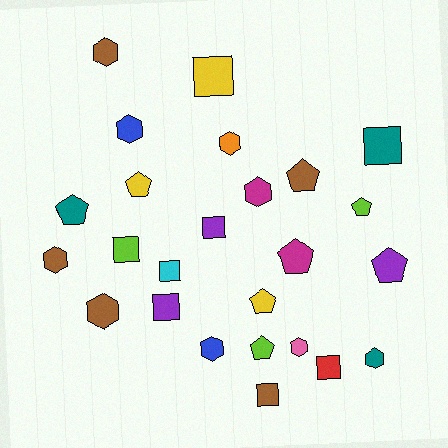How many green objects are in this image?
There are no green objects.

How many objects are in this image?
There are 25 objects.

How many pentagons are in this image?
There are 8 pentagons.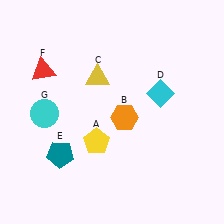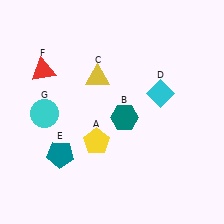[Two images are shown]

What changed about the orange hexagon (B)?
In Image 1, B is orange. In Image 2, it changed to teal.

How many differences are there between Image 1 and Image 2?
There is 1 difference between the two images.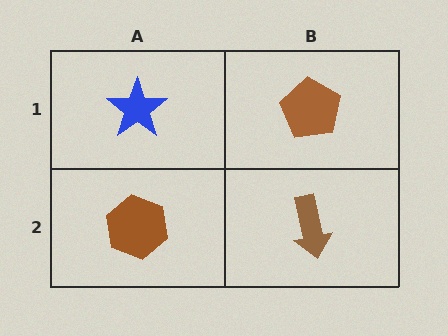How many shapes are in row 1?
2 shapes.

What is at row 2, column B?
A brown arrow.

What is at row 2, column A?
A brown hexagon.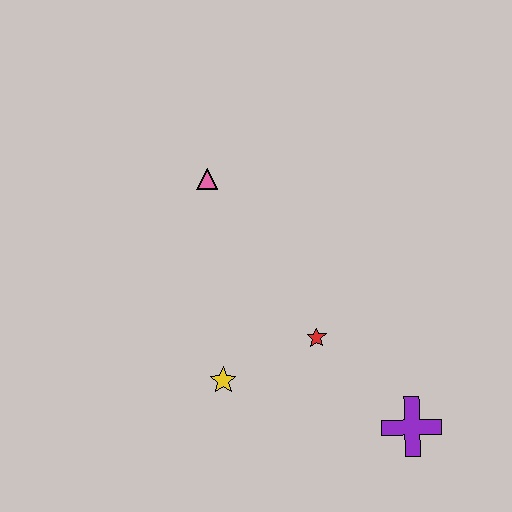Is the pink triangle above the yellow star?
Yes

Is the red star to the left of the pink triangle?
No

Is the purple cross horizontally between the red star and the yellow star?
No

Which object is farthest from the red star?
The pink triangle is farthest from the red star.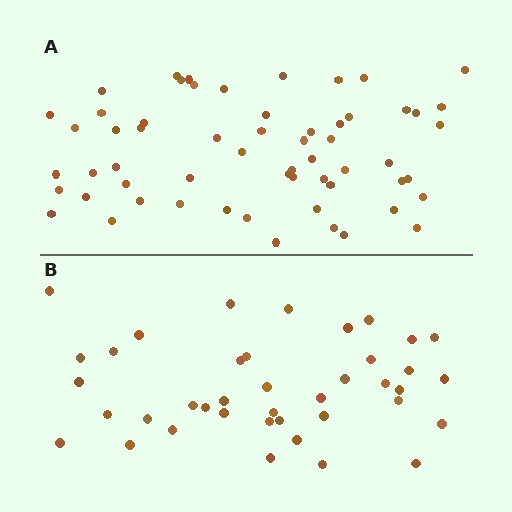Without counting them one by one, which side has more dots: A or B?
Region A (the top region) has more dots.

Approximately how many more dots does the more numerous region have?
Region A has approximately 20 more dots than region B.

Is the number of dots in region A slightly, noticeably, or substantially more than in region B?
Region A has substantially more. The ratio is roughly 1.5 to 1.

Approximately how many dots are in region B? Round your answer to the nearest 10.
About 40 dots.